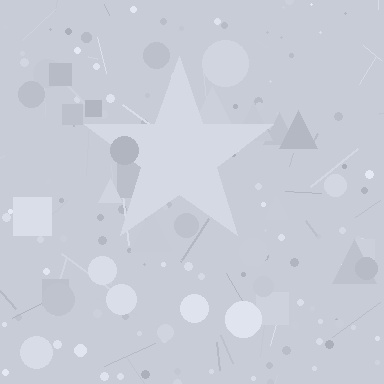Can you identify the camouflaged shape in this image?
The camouflaged shape is a star.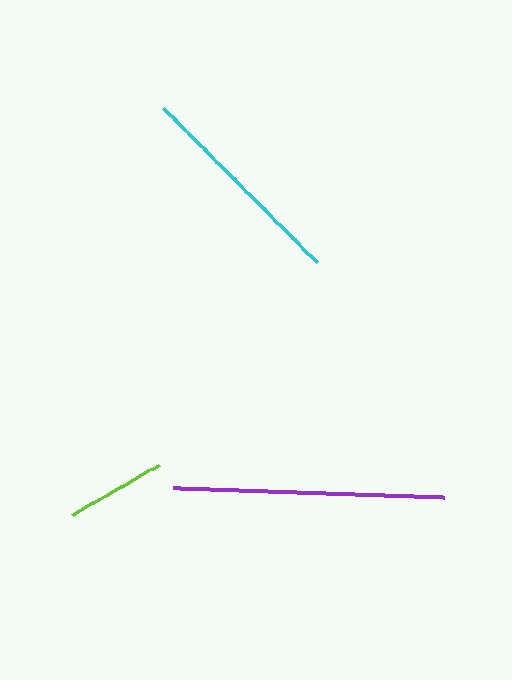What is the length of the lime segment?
The lime segment is approximately 100 pixels long.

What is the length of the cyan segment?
The cyan segment is approximately 217 pixels long.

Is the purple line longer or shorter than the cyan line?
The purple line is longer than the cyan line.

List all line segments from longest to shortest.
From longest to shortest: purple, cyan, lime.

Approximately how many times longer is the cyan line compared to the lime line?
The cyan line is approximately 2.2 times the length of the lime line.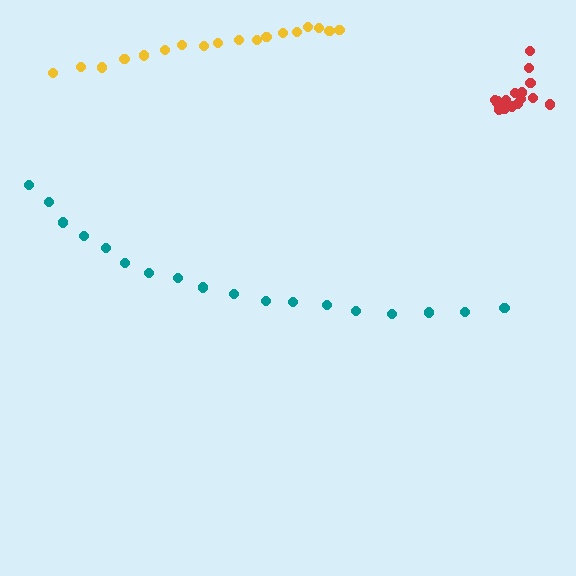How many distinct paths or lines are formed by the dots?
There are 3 distinct paths.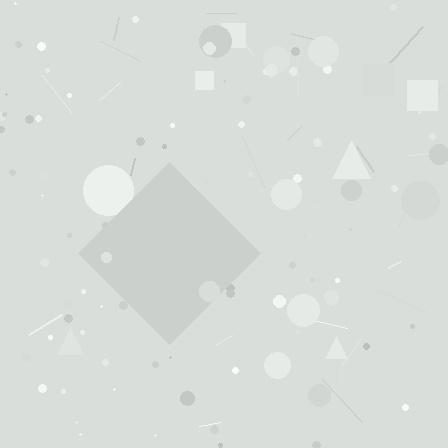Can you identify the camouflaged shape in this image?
The camouflaged shape is a diamond.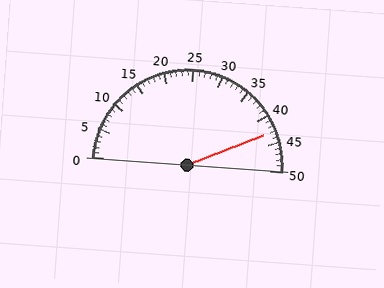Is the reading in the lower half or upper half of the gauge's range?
The reading is in the upper half of the range (0 to 50).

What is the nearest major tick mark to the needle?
The nearest major tick mark is 45.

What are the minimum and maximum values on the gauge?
The gauge ranges from 0 to 50.